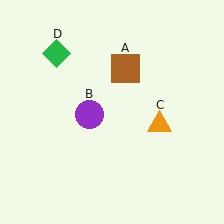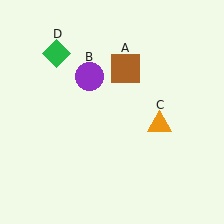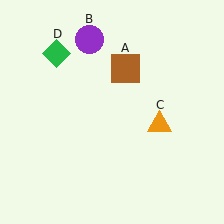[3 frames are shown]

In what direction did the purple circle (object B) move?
The purple circle (object B) moved up.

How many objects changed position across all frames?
1 object changed position: purple circle (object B).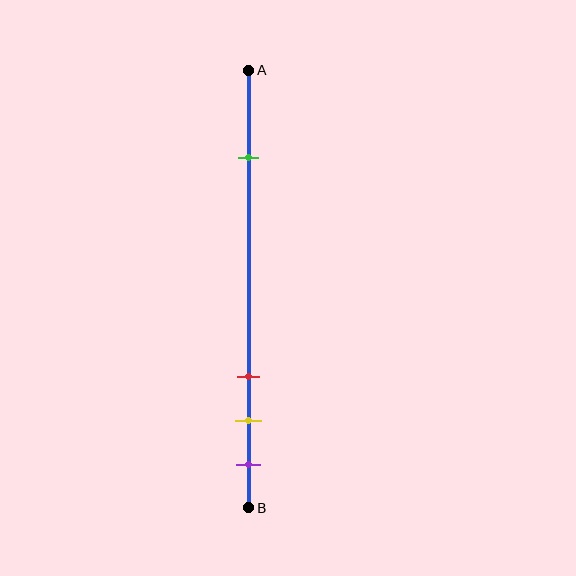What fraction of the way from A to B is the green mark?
The green mark is approximately 20% (0.2) of the way from A to B.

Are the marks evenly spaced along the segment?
No, the marks are not evenly spaced.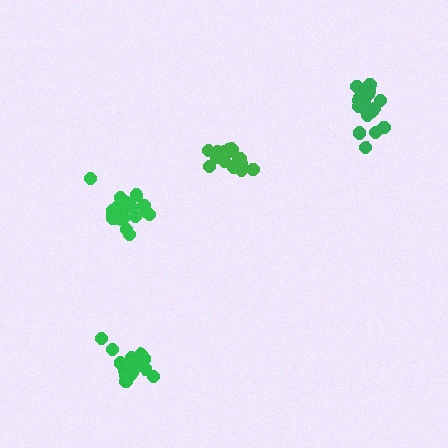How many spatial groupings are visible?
There are 4 spatial groupings.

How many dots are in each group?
Group 1: 17 dots, Group 2: 20 dots, Group 3: 18 dots, Group 4: 20 dots (75 total).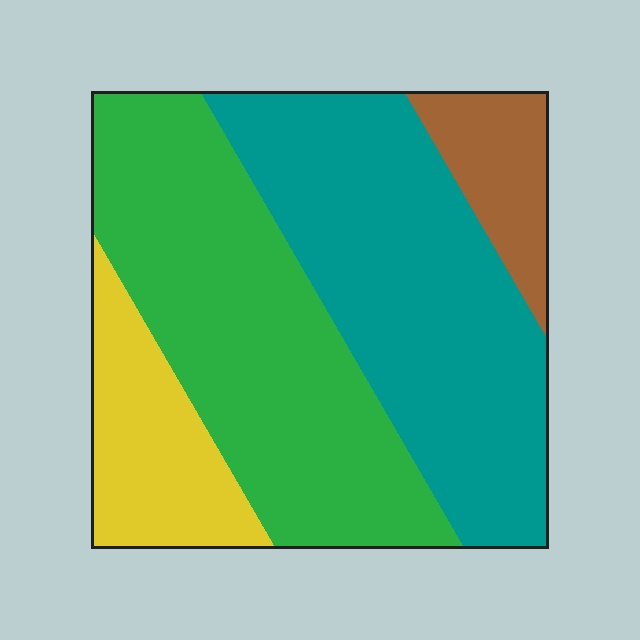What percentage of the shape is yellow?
Yellow covers around 15% of the shape.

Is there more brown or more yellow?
Yellow.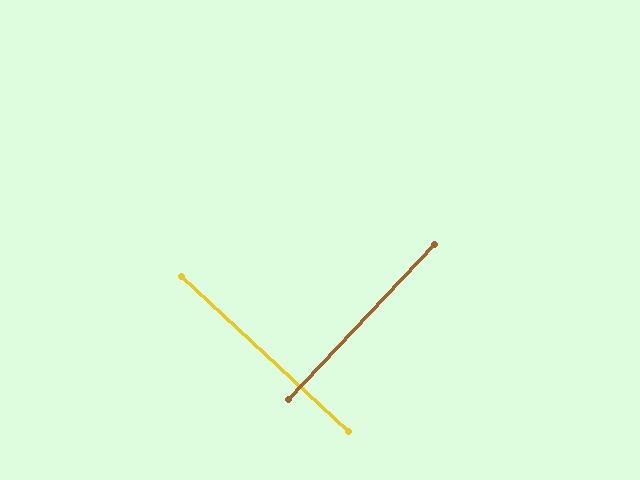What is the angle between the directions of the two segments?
Approximately 89 degrees.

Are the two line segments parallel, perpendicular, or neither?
Perpendicular — they meet at approximately 89°.